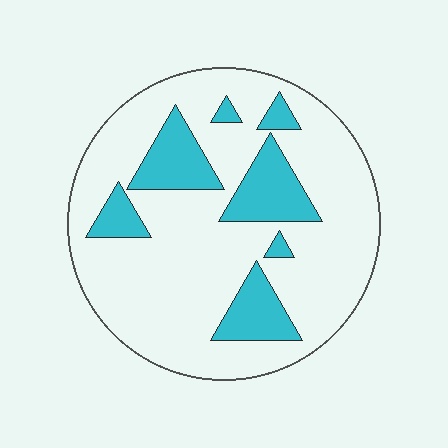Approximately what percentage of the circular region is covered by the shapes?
Approximately 20%.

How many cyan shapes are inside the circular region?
7.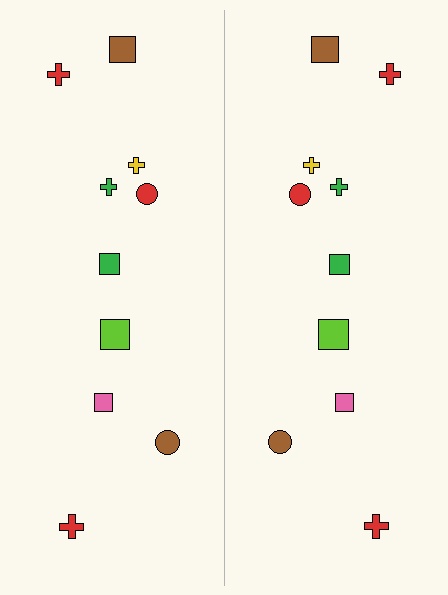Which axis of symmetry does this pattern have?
The pattern has a vertical axis of symmetry running through the center of the image.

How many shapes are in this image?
There are 20 shapes in this image.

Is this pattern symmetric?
Yes, this pattern has bilateral (reflection) symmetry.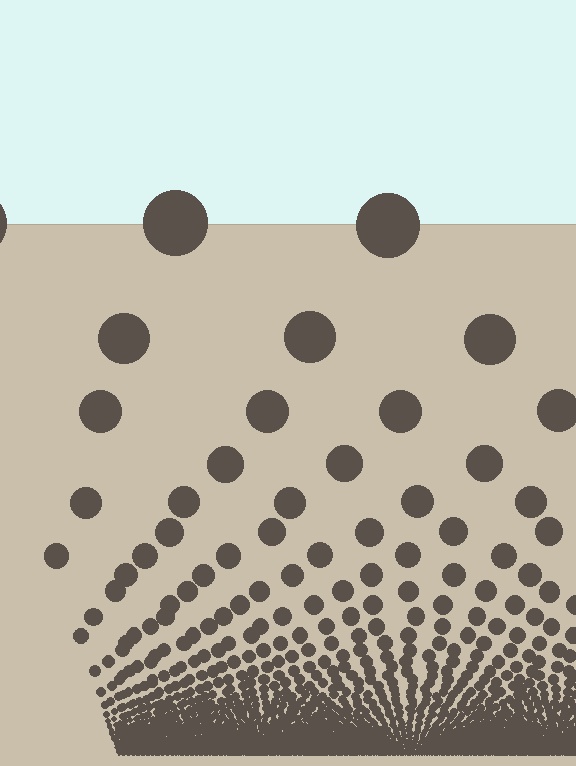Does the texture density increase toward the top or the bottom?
Density increases toward the bottom.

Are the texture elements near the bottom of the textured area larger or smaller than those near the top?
Smaller. The gradient is inverted — elements near the bottom are smaller and denser.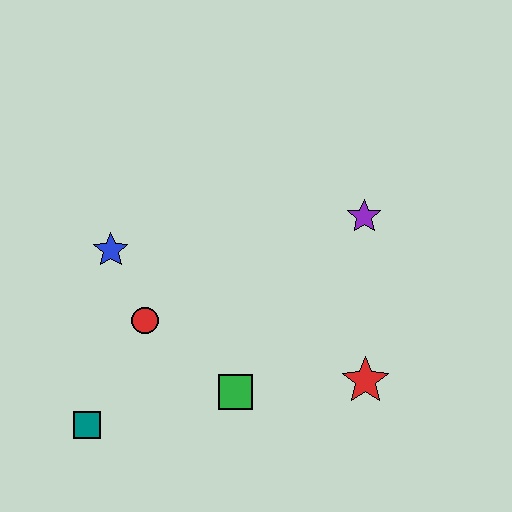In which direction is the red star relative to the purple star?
The red star is below the purple star.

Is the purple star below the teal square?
No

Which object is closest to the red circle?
The blue star is closest to the red circle.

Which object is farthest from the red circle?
The purple star is farthest from the red circle.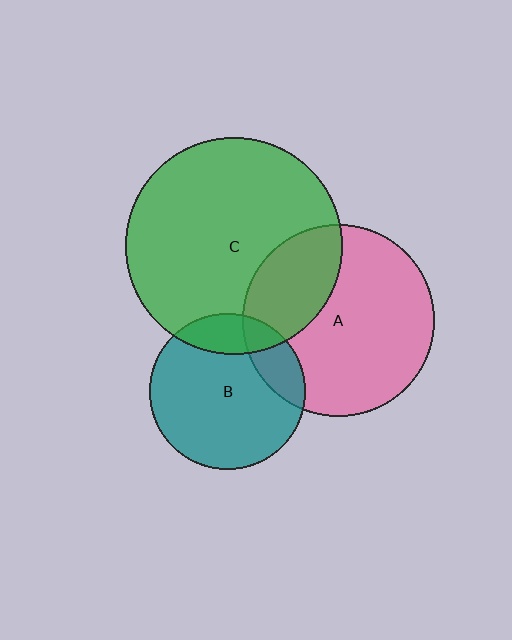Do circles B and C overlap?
Yes.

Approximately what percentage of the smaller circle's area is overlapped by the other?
Approximately 15%.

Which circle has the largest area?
Circle C (green).